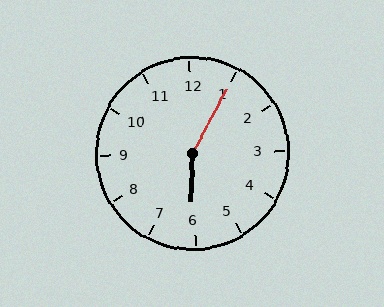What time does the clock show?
6:05.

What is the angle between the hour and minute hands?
Approximately 152 degrees.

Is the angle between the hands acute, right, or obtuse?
It is obtuse.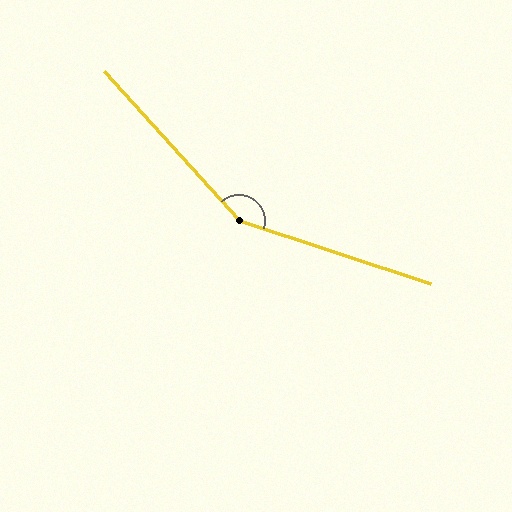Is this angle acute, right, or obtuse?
It is obtuse.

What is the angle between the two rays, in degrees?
Approximately 150 degrees.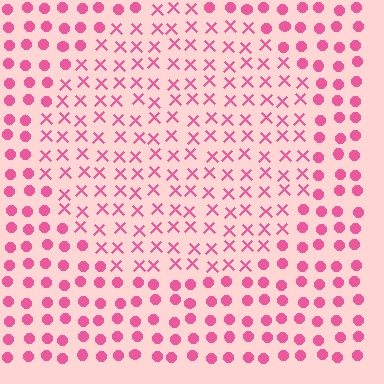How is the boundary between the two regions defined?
The boundary is defined by a change in element shape: X marks inside vs. circles outside. All elements share the same color and spacing.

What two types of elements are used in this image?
The image uses X marks inside the circle region and circles outside it.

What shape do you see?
I see a circle.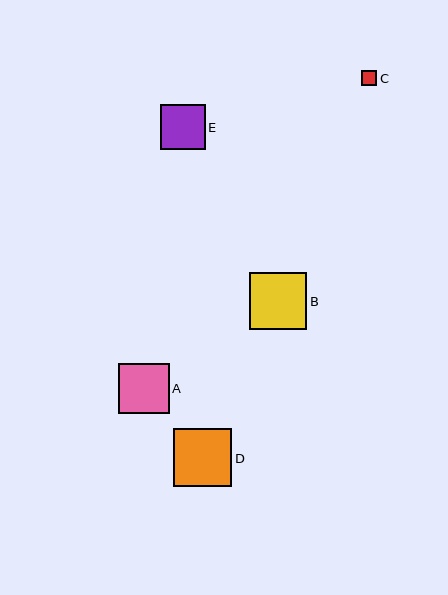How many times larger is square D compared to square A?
Square D is approximately 1.2 times the size of square A.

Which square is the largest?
Square D is the largest with a size of approximately 59 pixels.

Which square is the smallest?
Square C is the smallest with a size of approximately 15 pixels.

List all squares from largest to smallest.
From largest to smallest: D, B, A, E, C.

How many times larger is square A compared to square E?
Square A is approximately 1.1 times the size of square E.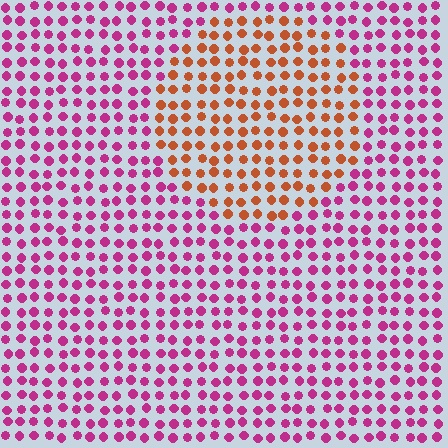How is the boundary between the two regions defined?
The boundary is defined purely by a slight shift in hue (about 56 degrees). Spacing, size, and orientation are identical on both sides.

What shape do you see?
I see a circle.